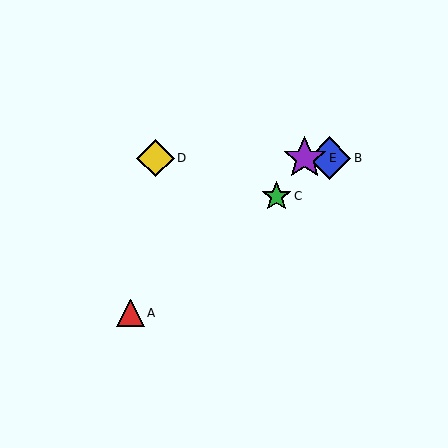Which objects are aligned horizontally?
Objects B, D, E are aligned horizontally.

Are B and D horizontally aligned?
Yes, both are at y≈158.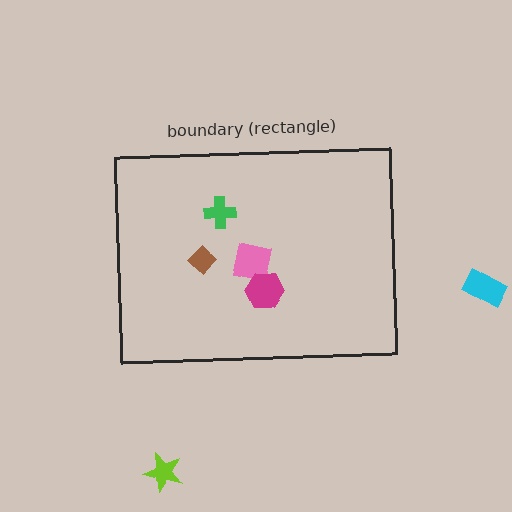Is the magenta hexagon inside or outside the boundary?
Inside.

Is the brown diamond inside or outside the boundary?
Inside.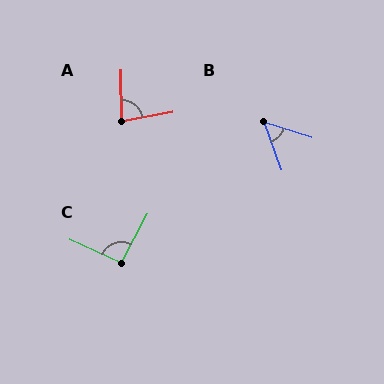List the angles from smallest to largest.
B (53°), A (79°), C (94°).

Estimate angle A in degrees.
Approximately 79 degrees.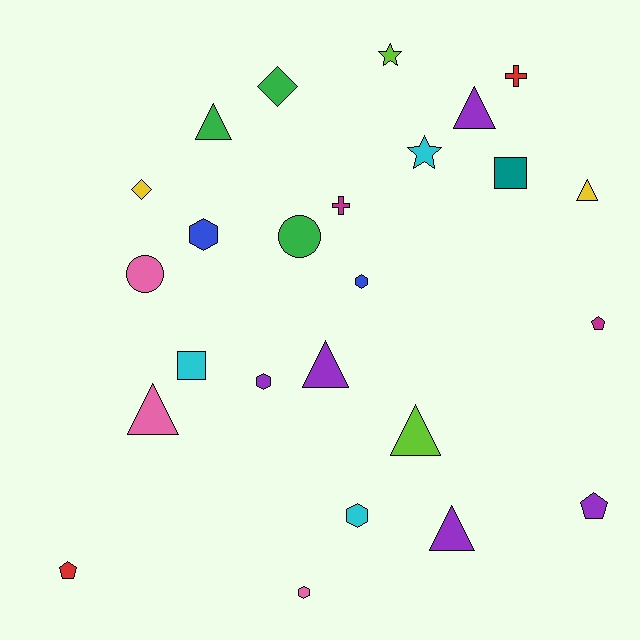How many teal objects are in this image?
There is 1 teal object.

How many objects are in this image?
There are 25 objects.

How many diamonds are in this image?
There are 2 diamonds.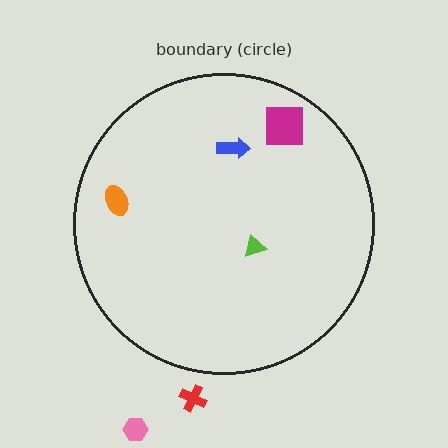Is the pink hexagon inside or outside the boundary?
Outside.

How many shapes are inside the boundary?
4 inside, 2 outside.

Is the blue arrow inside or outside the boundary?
Inside.